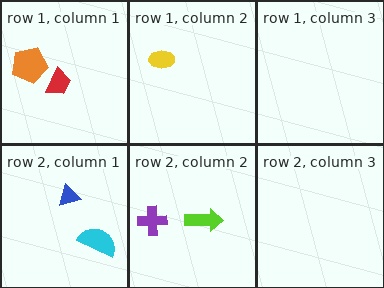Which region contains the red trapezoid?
The row 1, column 1 region.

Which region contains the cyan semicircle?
The row 2, column 1 region.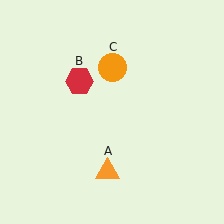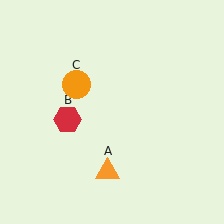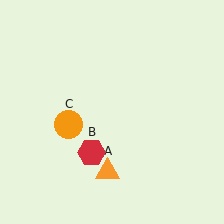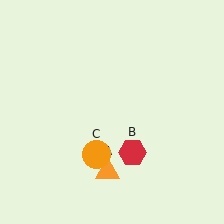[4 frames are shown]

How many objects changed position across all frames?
2 objects changed position: red hexagon (object B), orange circle (object C).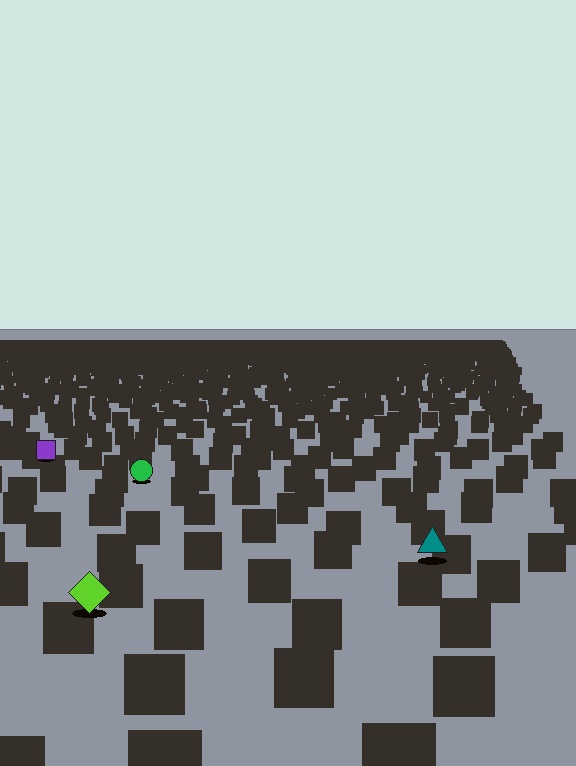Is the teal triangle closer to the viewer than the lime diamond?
No. The lime diamond is closer — you can tell from the texture gradient: the ground texture is coarser near it.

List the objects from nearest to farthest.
From nearest to farthest: the lime diamond, the teal triangle, the green circle, the purple square.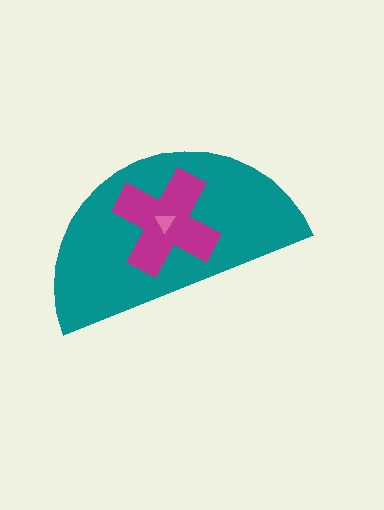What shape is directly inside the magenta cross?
The pink triangle.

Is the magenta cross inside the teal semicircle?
Yes.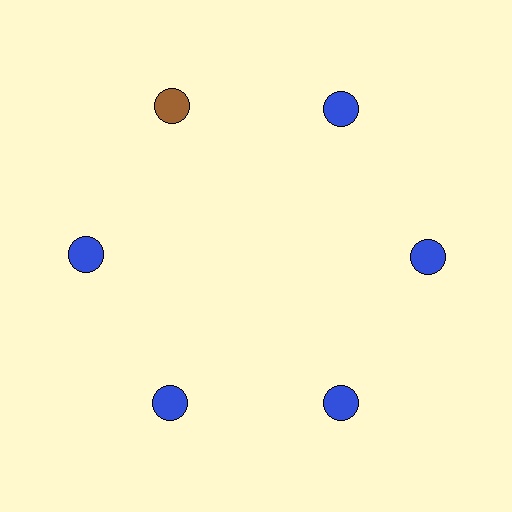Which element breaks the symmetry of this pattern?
The brown circle at roughly the 11 o'clock position breaks the symmetry. All other shapes are blue circles.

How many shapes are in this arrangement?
There are 6 shapes arranged in a ring pattern.